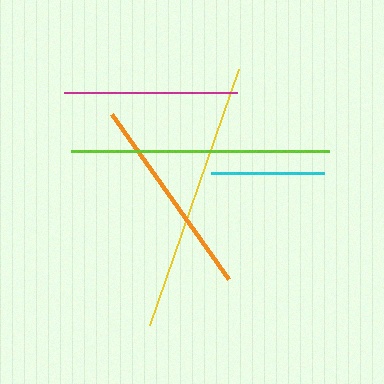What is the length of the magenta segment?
The magenta segment is approximately 173 pixels long.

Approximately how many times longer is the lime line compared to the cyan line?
The lime line is approximately 2.3 times the length of the cyan line.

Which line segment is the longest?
The yellow line is the longest at approximately 270 pixels.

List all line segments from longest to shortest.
From longest to shortest: yellow, lime, orange, magenta, cyan.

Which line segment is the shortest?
The cyan line is the shortest at approximately 112 pixels.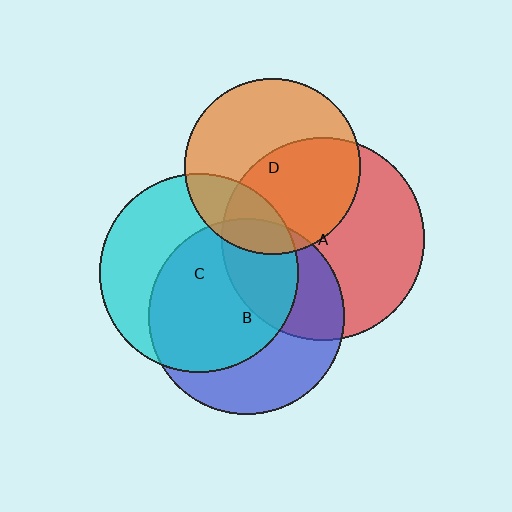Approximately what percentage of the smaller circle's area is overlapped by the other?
Approximately 25%.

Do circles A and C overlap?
Yes.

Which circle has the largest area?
Circle A (red).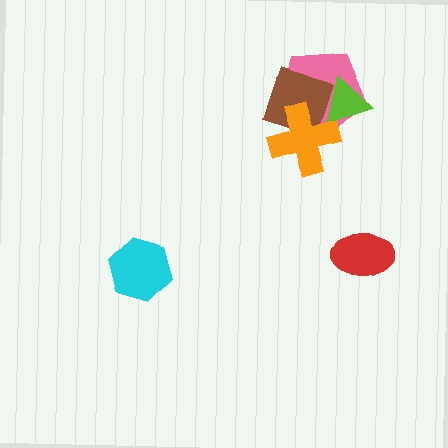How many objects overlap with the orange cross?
3 objects overlap with the orange cross.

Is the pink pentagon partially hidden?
Yes, it is partially covered by another shape.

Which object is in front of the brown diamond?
The orange cross is in front of the brown diamond.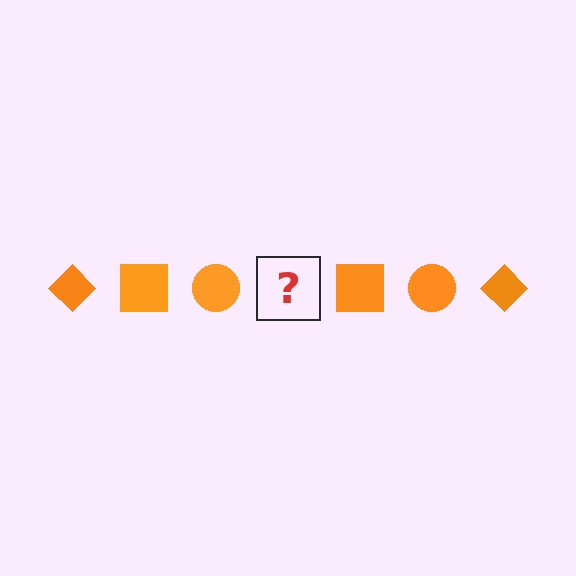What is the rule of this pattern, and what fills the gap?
The rule is that the pattern cycles through diamond, square, circle shapes in orange. The gap should be filled with an orange diamond.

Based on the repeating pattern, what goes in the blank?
The blank should be an orange diamond.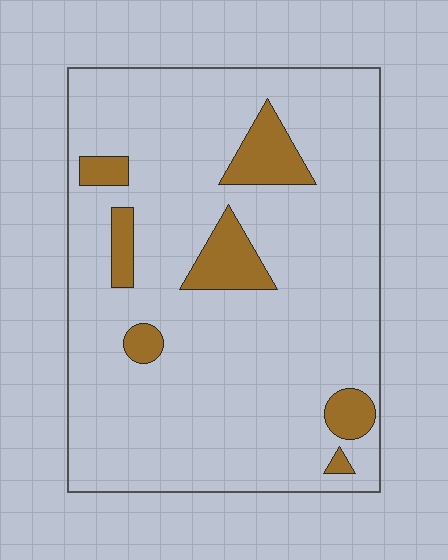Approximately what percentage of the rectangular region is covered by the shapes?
Approximately 10%.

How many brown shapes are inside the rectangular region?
7.